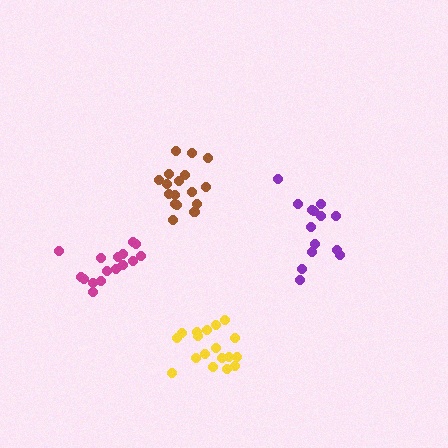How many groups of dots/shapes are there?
There are 4 groups.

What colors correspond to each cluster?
The clusters are colored: brown, yellow, magenta, purple.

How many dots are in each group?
Group 1: 17 dots, Group 2: 18 dots, Group 3: 16 dots, Group 4: 14 dots (65 total).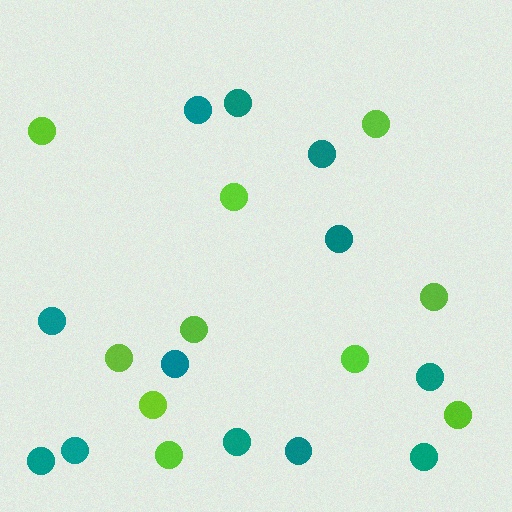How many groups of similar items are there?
There are 2 groups: one group of teal circles (12) and one group of lime circles (10).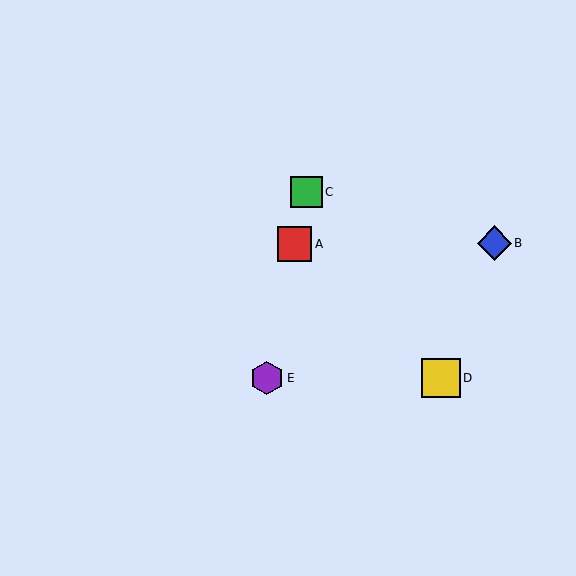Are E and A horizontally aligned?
No, E is at y≈378 and A is at y≈244.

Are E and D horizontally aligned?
Yes, both are at y≈378.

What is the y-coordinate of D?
Object D is at y≈378.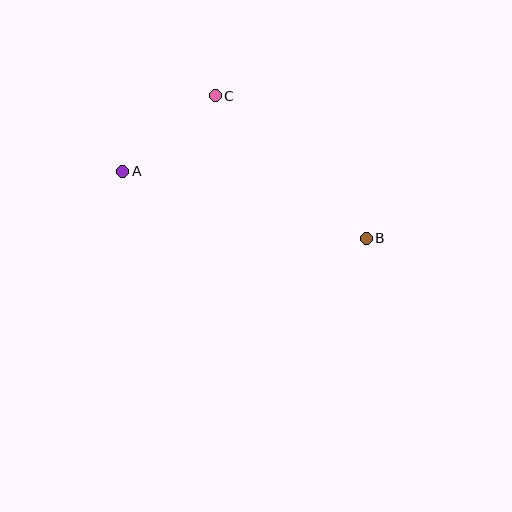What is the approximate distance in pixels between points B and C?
The distance between B and C is approximately 207 pixels.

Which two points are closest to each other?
Points A and C are closest to each other.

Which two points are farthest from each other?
Points A and B are farthest from each other.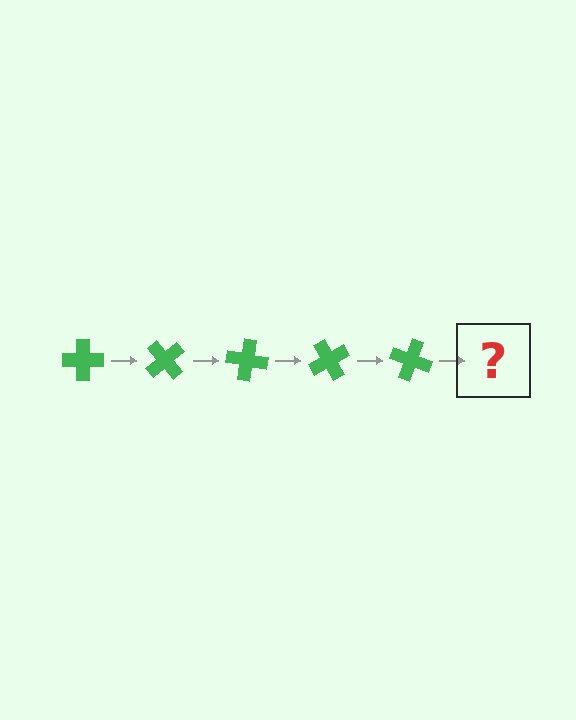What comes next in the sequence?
The next element should be a green cross rotated 250 degrees.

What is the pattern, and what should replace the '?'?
The pattern is that the cross rotates 50 degrees each step. The '?' should be a green cross rotated 250 degrees.